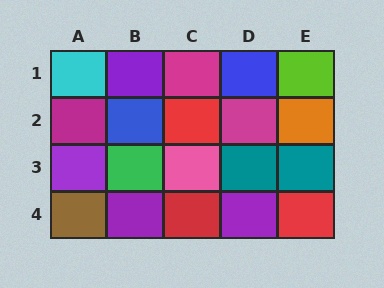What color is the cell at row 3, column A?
Purple.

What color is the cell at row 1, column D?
Blue.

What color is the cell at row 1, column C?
Magenta.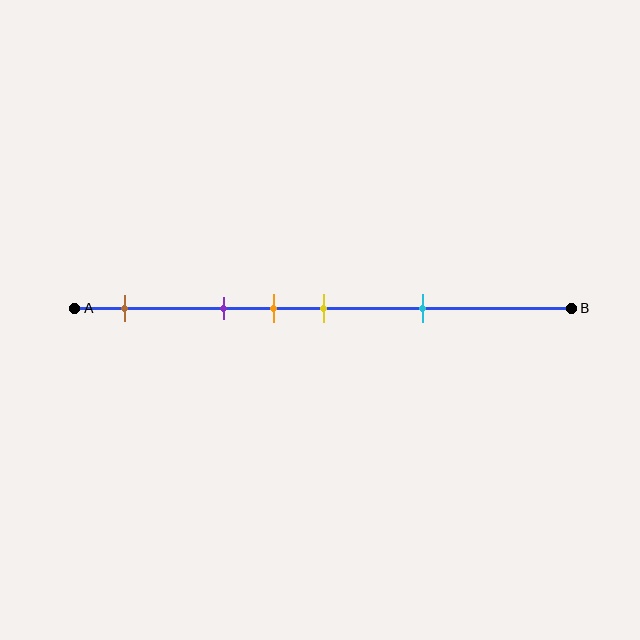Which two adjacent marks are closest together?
The orange and yellow marks are the closest adjacent pair.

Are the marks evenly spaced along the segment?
No, the marks are not evenly spaced.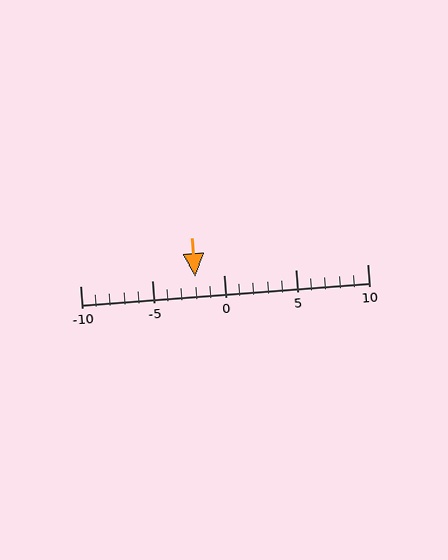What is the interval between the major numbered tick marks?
The major tick marks are spaced 5 units apart.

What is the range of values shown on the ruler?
The ruler shows values from -10 to 10.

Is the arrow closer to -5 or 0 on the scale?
The arrow is closer to 0.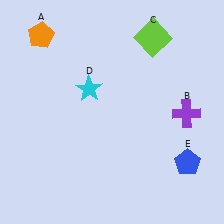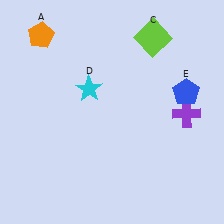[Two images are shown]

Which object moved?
The blue pentagon (E) moved up.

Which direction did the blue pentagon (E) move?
The blue pentagon (E) moved up.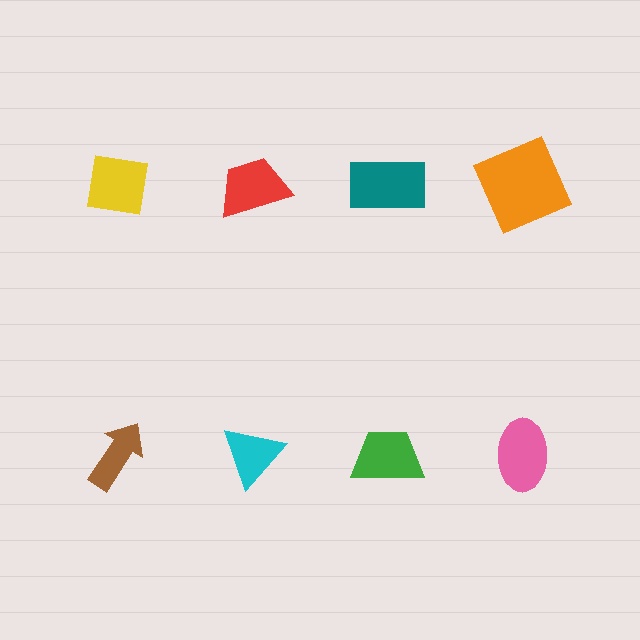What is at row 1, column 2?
A red trapezoid.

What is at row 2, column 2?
A cyan triangle.